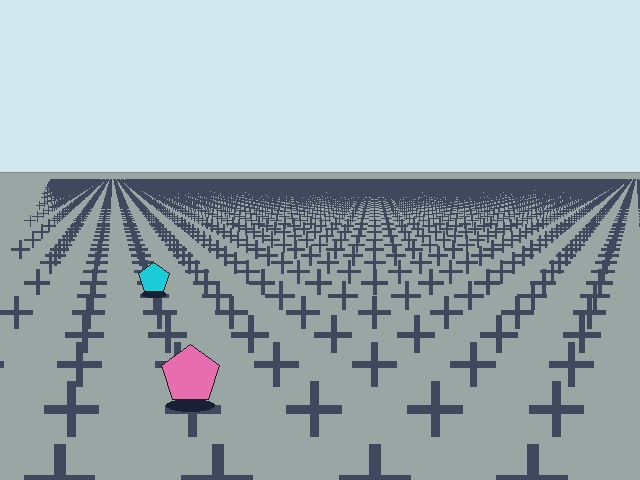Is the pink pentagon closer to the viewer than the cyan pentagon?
Yes. The pink pentagon is closer — you can tell from the texture gradient: the ground texture is coarser near it.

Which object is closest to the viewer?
The pink pentagon is closest. The texture marks near it are larger and more spread out.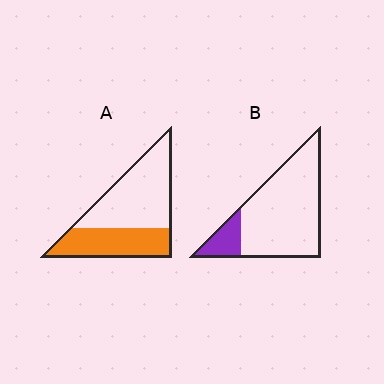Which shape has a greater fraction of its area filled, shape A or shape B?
Shape A.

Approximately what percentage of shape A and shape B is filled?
A is approximately 40% and B is approximately 15%.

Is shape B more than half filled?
No.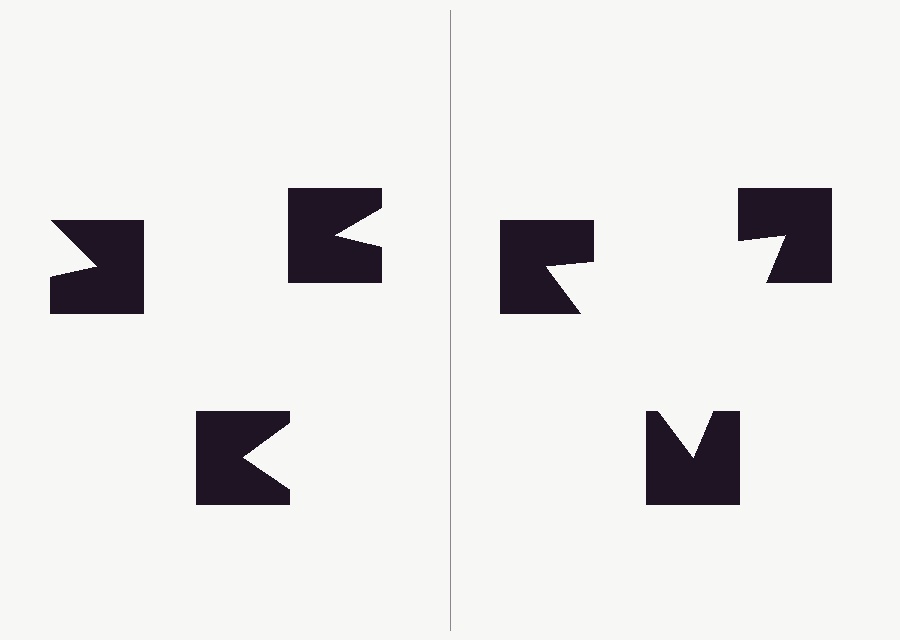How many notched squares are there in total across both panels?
6 — 3 on each side.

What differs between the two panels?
The notched squares are positioned identically on both sides; only the wedge orientations differ. On the right they align to a triangle; on the left they are misaligned.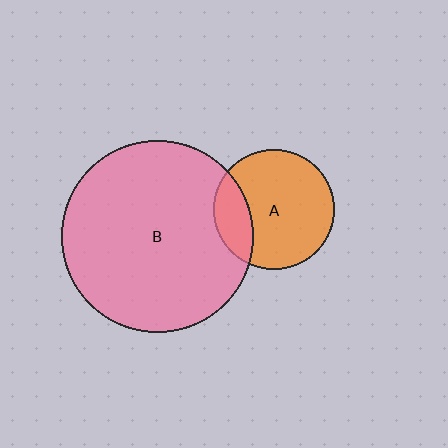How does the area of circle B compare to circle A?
Approximately 2.5 times.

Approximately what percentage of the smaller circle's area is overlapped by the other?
Approximately 20%.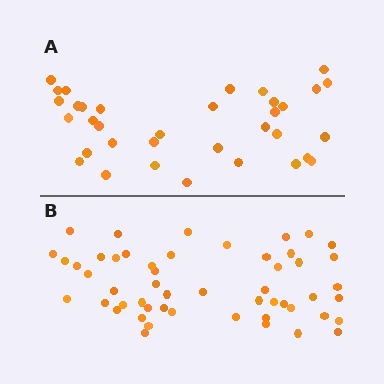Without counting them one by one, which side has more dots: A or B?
Region B (the bottom region) has more dots.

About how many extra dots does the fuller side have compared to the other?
Region B has approximately 15 more dots than region A.